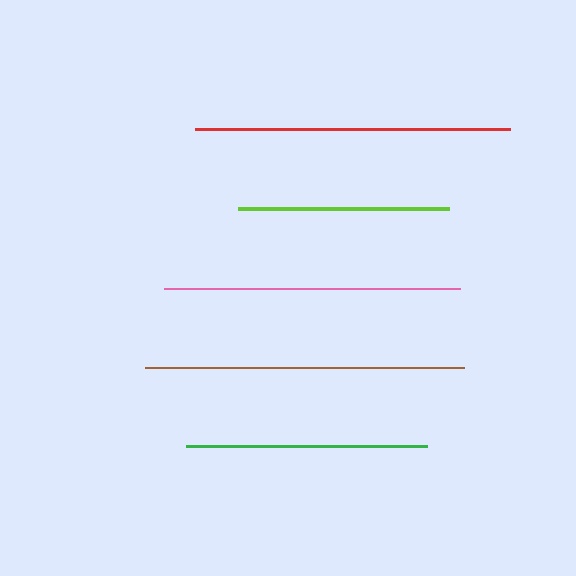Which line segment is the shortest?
The lime line is the shortest at approximately 211 pixels.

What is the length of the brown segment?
The brown segment is approximately 318 pixels long.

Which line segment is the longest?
The brown line is the longest at approximately 318 pixels.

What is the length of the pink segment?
The pink segment is approximately 296 pixels long.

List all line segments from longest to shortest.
From longest to shortest: brown, red, pink, green, lime.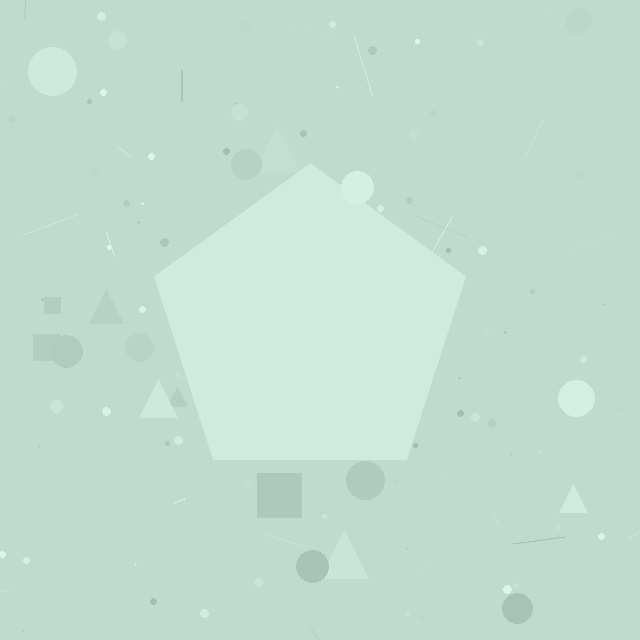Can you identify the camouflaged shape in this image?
The camouflaged shape is a pentagon.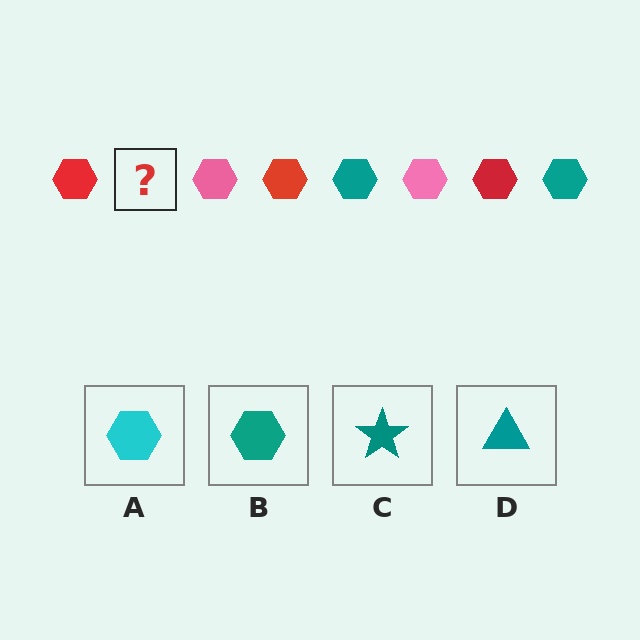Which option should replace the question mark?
Option B.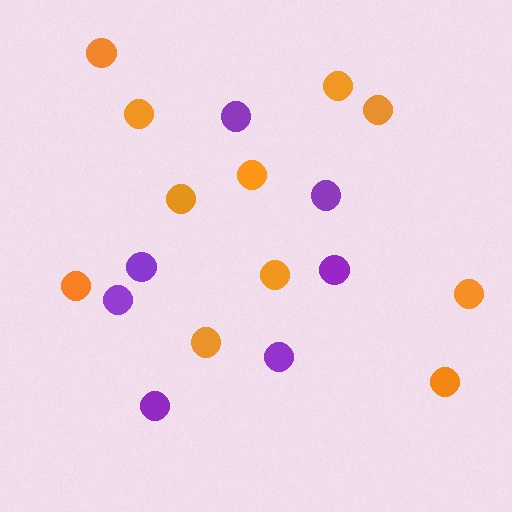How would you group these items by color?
There are 2 groups: one group of orange circles (11) and one group of purple circles (7).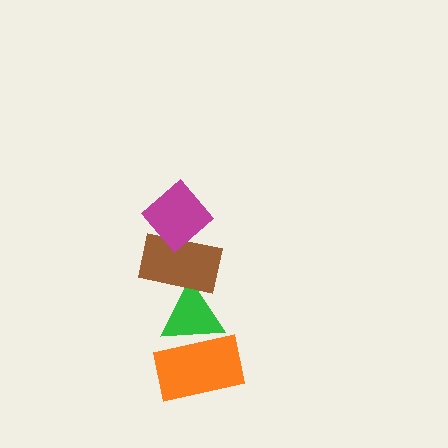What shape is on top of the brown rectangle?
The magenta diamond is on top of the brown rectangle.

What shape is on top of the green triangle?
The brown rectangle is on top of the green triangle.